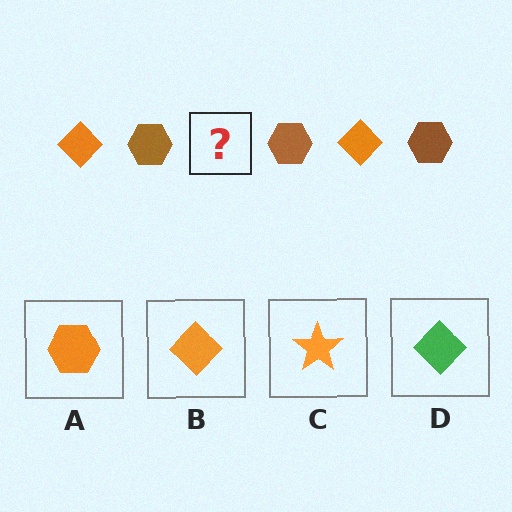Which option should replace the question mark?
Option B.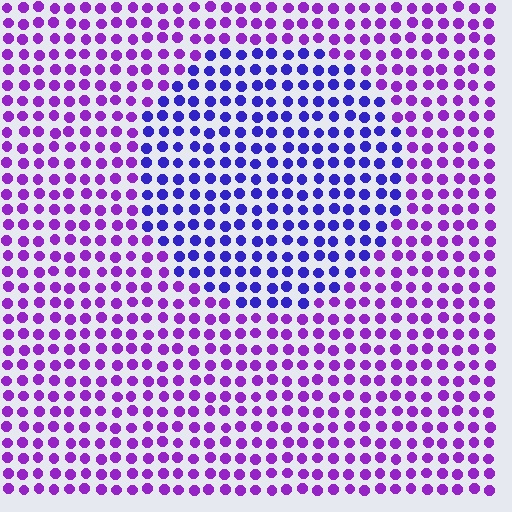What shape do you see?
I see a circle.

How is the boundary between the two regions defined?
The boundary is defined purely by a slight shift in hue (about 37 degrees). Spacing, size, and orientation are identical on both sides.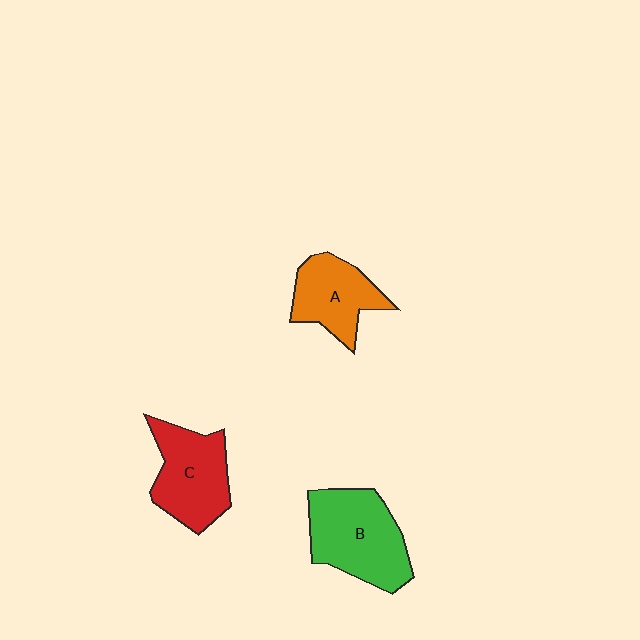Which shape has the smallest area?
Shape A (orange).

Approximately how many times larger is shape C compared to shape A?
Approximately 1.2 times.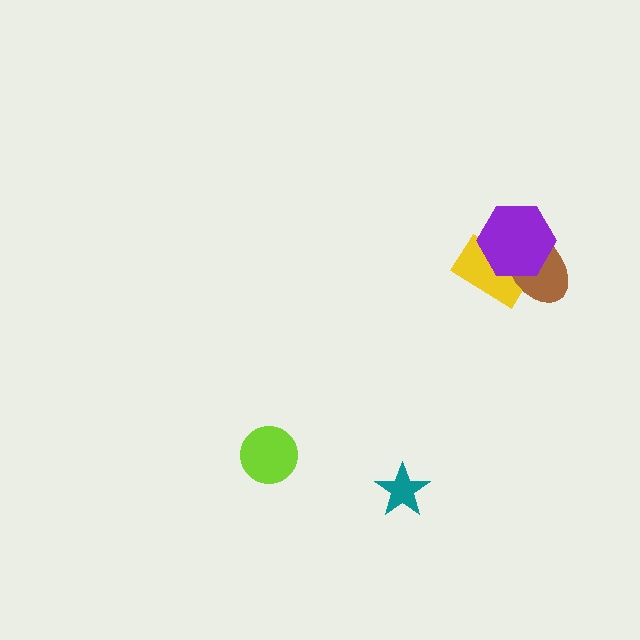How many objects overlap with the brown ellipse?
2 objects overlap with the brown ellipse.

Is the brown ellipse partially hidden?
Yes, it is partially covered by another shape.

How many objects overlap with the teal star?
0 objects overlap with the teal star.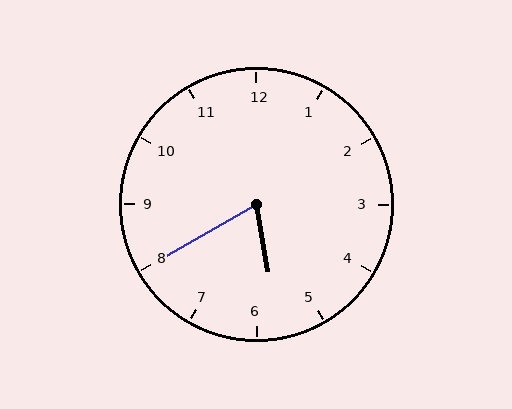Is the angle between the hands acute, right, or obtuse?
It is acute.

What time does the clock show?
5:40.